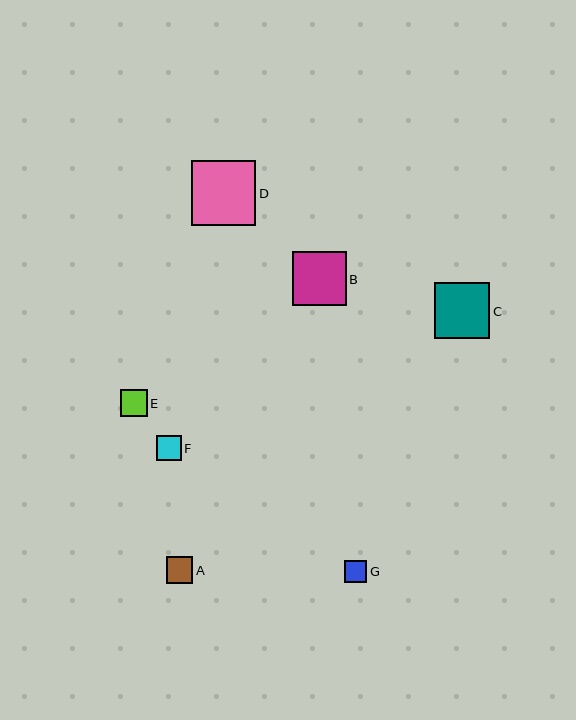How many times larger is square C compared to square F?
Square C is approximately 2.3 times the size of square F.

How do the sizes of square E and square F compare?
Square E and square F are approximately the same size.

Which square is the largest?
Square D is the largest with a size of approximately 65 pixels.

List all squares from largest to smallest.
From largest to smallest: D, C, B, E, A, F, G.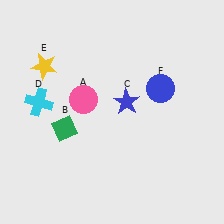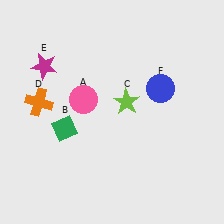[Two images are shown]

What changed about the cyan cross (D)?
In Image 1, D is cyan. In Image 2, it changed to orange.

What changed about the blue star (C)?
In Image 1, C is blue. In Image 2, it changed to lime.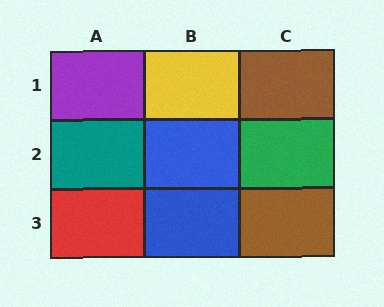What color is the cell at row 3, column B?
Blue.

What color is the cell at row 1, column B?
Yellow.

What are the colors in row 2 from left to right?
Teal, blue, green.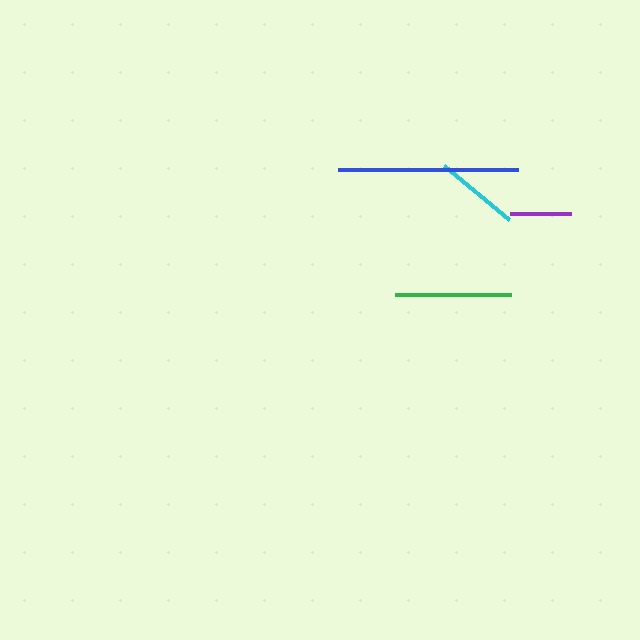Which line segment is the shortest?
The purple line is the shortest at approximately 61 pixels.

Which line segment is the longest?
The blue line is the longest at approximately 180 pixels.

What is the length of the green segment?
The green segment is approximately 116 pixels long.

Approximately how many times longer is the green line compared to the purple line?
The green line is approximately 1.9 times the length of the purple line.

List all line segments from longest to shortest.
From longest to shortest: blue, green, cyan, purple.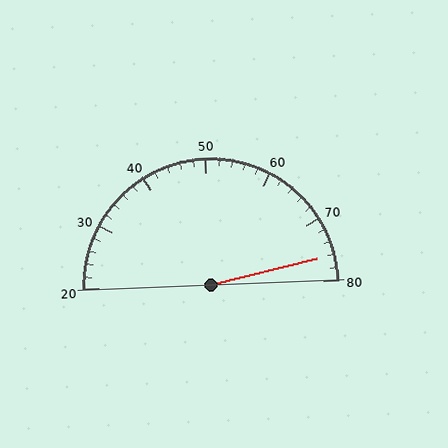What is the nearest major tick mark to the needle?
The nearest major tick mark is 80.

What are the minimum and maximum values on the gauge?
The gauge ranges from 20 to 80.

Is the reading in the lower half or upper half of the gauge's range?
The reading is in the upper half of the range (20 to 80).